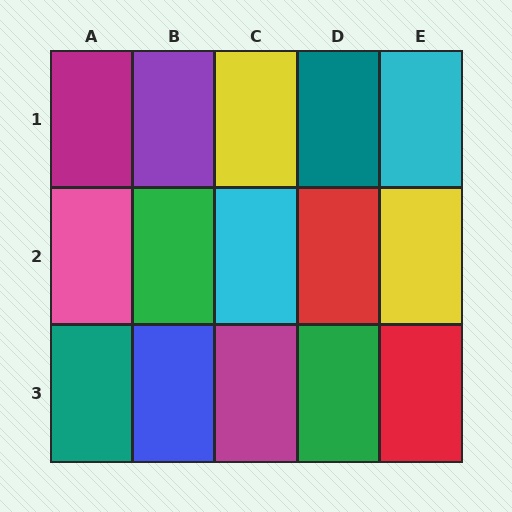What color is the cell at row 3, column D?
Green.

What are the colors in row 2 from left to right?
Pink, green, cyan, red, yellow.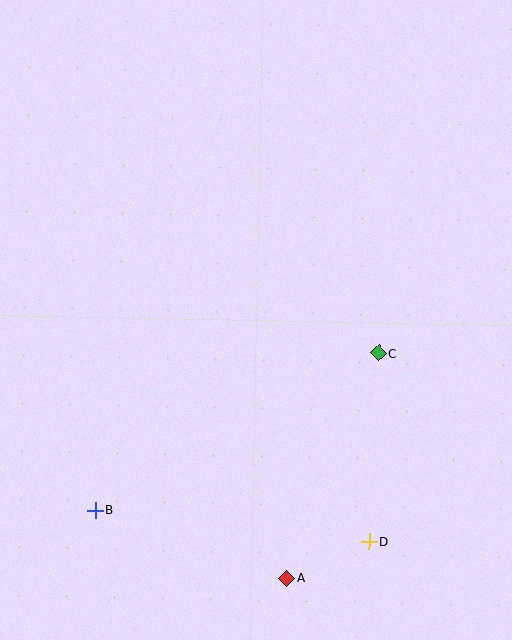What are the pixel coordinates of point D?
Point D is at (369, 542).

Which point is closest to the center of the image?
Point C at (379, 353) is closest to the center.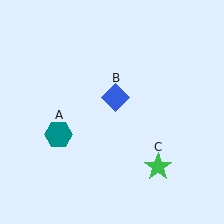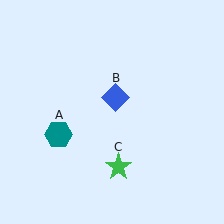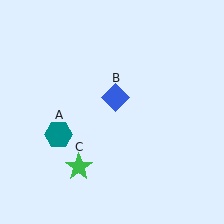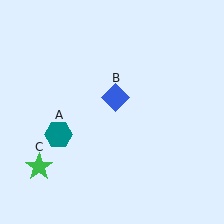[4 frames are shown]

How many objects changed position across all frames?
1 object changed position: green star (object C).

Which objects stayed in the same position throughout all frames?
Teal hexagon (object A) and blue diamond (object B) remained stationary.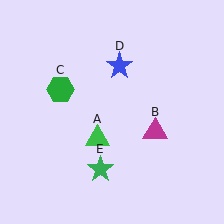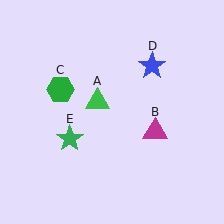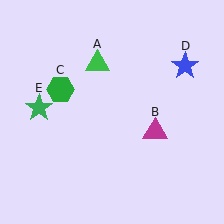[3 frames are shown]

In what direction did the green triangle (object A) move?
The green triangle (object A) moved up.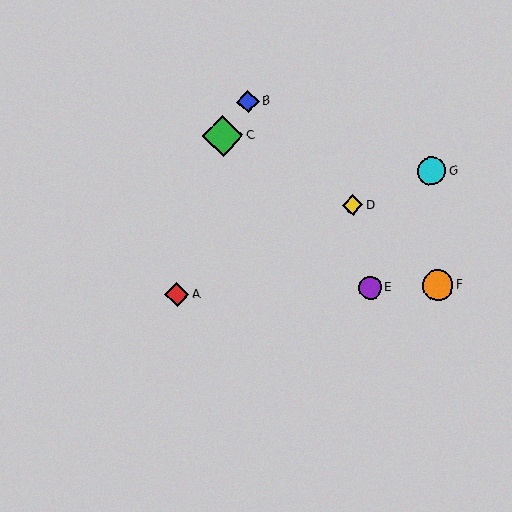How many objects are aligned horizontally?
3 objects (A, E, F) are aligned horizontally.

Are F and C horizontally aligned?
No, F is at y≈285 and C is at y≈136.